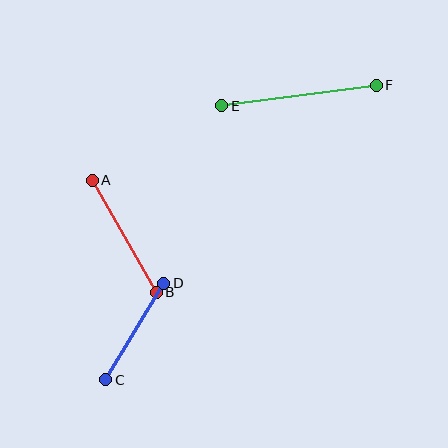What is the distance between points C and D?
The distance is approximately 112 pixels.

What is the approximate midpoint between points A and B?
The midpoint is at approximately (124, 236) pixels.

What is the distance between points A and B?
The distance is approximately 129 pixels.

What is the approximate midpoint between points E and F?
The midpoint is at approximately (299, 96) pixels.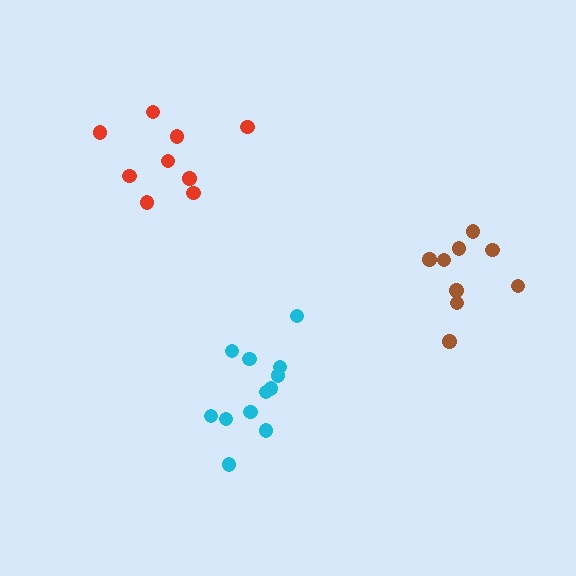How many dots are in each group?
Group 1: 12 dots, Group 2: 9 dots, Group 3: 9 dots (30 total).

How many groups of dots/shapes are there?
There are 3 groups.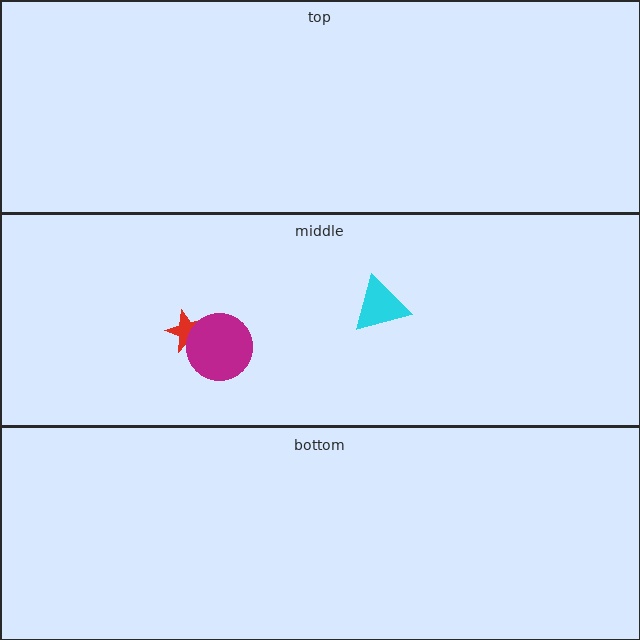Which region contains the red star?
The middle region.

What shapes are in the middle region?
The red star, the magenta circle, the cyan triangle.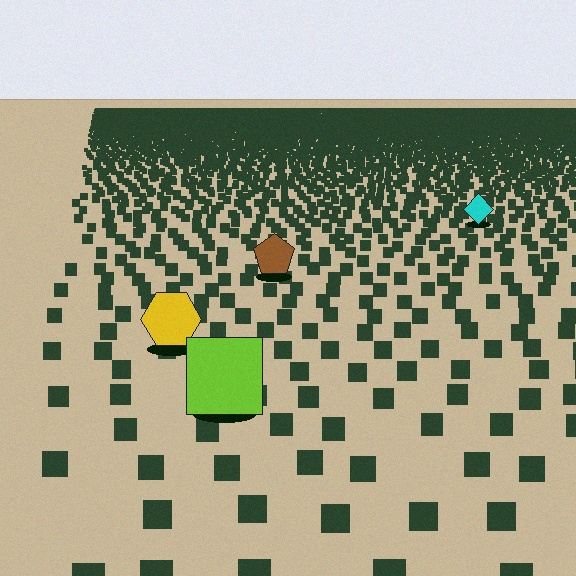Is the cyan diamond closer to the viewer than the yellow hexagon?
No. The yellow hexagon is closer — you can tell from the texture gradient: the ground texture is coarser near it.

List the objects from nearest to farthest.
From nearest to farthest: the lime square, the yellow hexagon, the brown pentagon, the cyan diamond.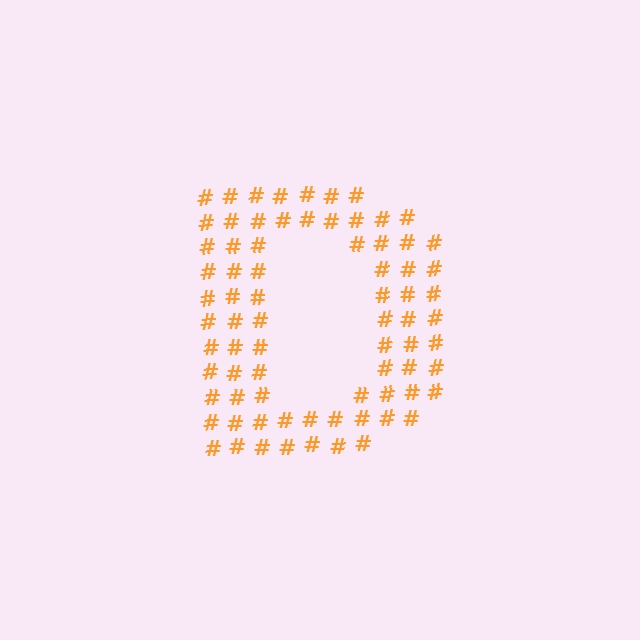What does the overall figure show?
The overall figure shows the letter D.